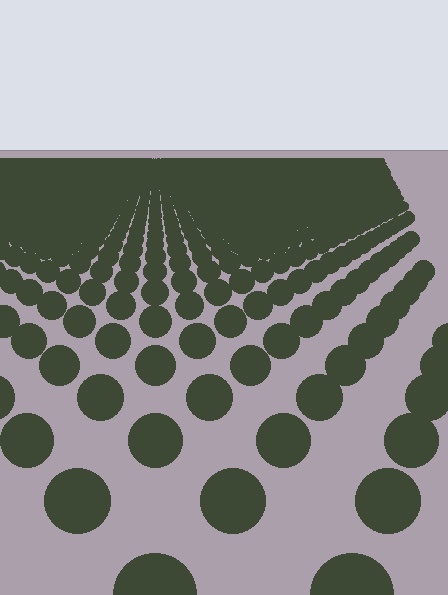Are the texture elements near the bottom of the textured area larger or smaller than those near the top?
Larger. Near the bottom, elements are closer to the viewer and appear at a bigger on-screen size.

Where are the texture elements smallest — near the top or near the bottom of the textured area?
Near the top.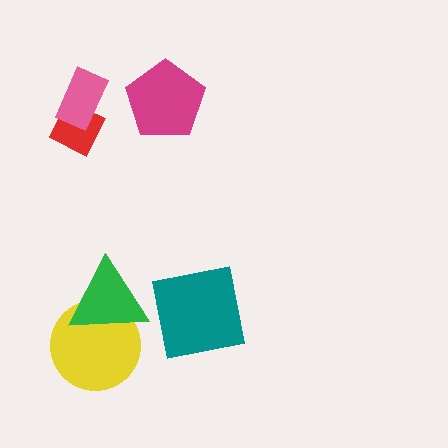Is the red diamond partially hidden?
Yes, it is partially covered by another shape.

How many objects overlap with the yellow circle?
1 object overlaps with the yellow circle.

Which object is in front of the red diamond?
The pink rectangle is in front of the red diamond.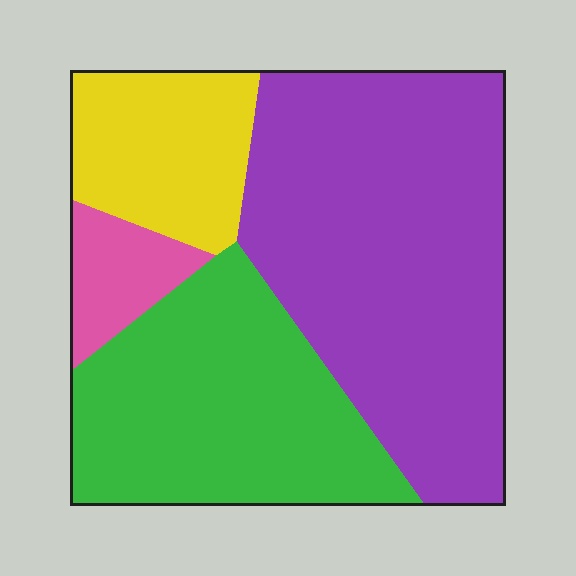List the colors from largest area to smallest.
From largest to smallest: purple, green, yellow, pink.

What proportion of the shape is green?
Green takes up between a sixth and a third of the shape.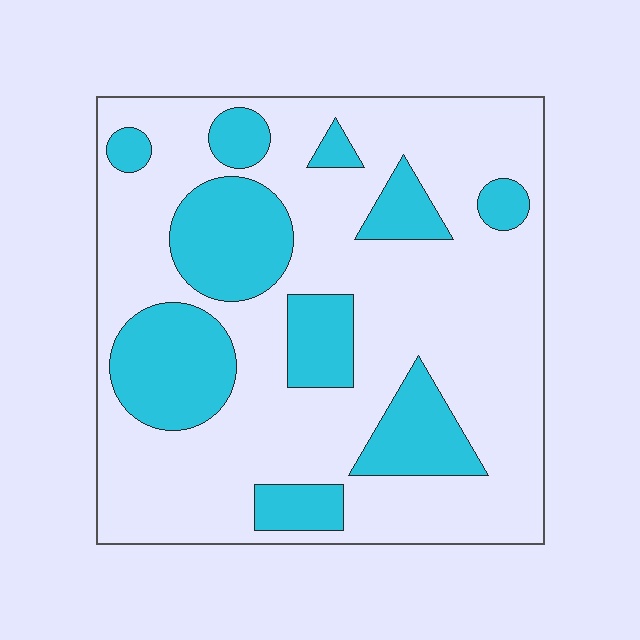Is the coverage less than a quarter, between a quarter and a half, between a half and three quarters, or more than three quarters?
Between a quarter and a half.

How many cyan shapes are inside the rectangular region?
10.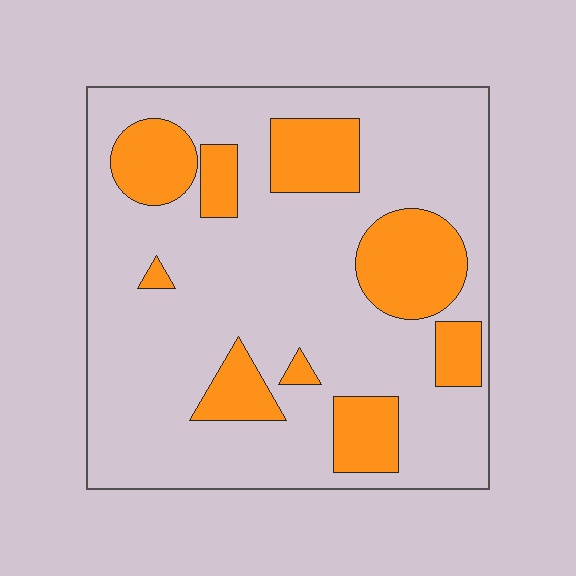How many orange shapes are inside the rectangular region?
9.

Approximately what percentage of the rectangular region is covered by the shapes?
Approximately 25%.